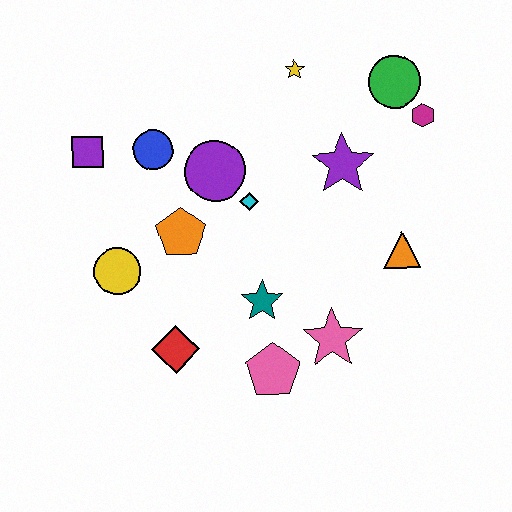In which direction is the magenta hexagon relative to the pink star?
The magenta hexagon is above the pink star.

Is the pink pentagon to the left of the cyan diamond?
No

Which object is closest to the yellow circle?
The orange pentagon is closest to the yellow circle.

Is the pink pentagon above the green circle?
No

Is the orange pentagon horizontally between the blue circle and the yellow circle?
No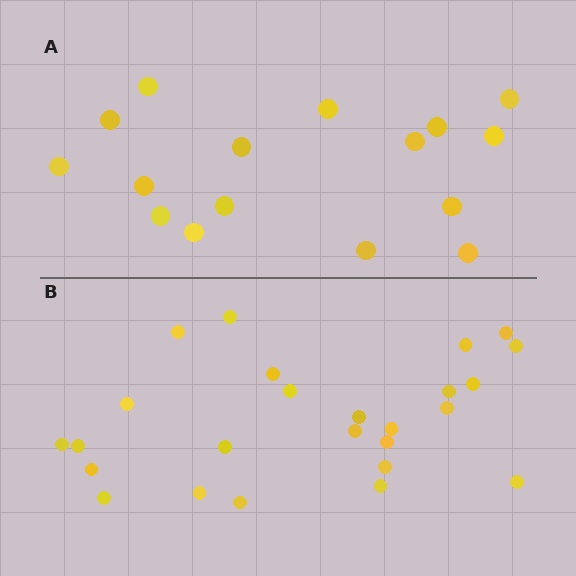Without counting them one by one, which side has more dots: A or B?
Region B (the bottom region) has more dots.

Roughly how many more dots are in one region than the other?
Region B has roughly 8 or so more dots than region A.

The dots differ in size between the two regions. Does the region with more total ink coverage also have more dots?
No. Region A has more total ink coverage because its dots are larger, but region B actually contains more individual dots. Total area can be misleading — the number of items is what matters here.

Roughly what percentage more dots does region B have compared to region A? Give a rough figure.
About 55% more.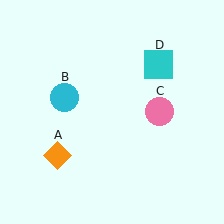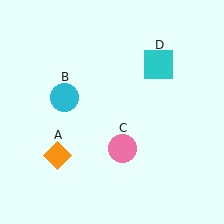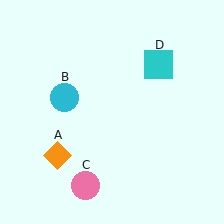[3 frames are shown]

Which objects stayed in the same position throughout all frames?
Orange diamond (object A) and cyan circle (object B) and cyan square (object D) remained stationary.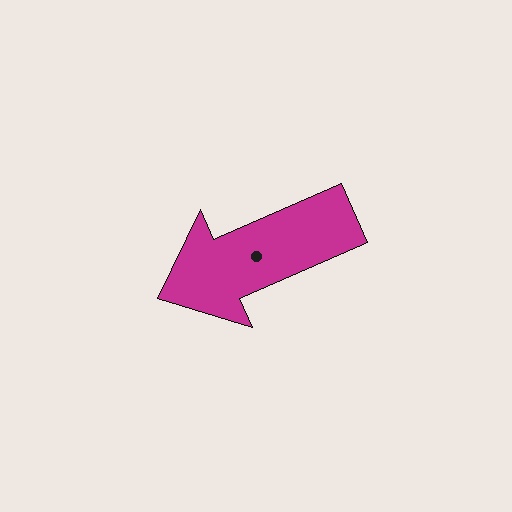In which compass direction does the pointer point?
Southwest.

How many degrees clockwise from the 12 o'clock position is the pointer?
Approximately 247 degrees.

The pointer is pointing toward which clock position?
Roughly 8 o'clock.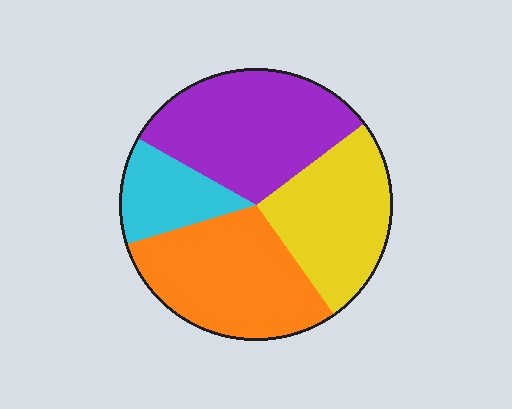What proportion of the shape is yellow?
Yellow takes up about one quarter (1/4) of the shape.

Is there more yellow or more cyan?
Yellow.